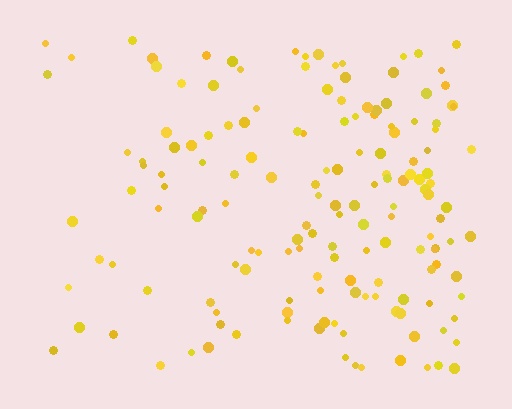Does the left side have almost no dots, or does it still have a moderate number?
Still a moderate number, just noticeably fewer than the right.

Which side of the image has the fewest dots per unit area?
The left.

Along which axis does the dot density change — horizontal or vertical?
Horizontal.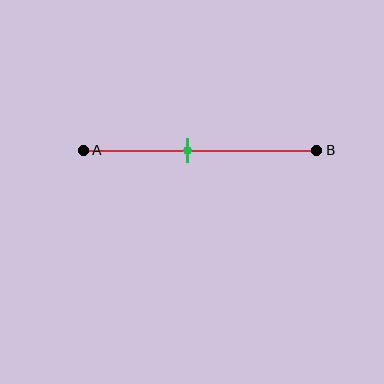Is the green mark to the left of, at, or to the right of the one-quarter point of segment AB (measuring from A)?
The green mark is to the right of the one-quarter point of segment AB.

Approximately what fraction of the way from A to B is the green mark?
The green mark is approximately 45% of the way from A to B.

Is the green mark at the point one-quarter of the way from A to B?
No, the mark is at about 45% from A, not at the 25% one-quarter point.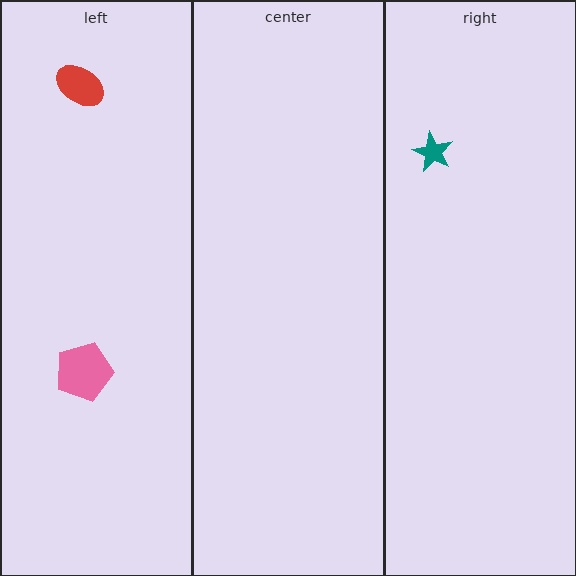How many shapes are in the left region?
2.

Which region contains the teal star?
The right region.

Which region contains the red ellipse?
The left region.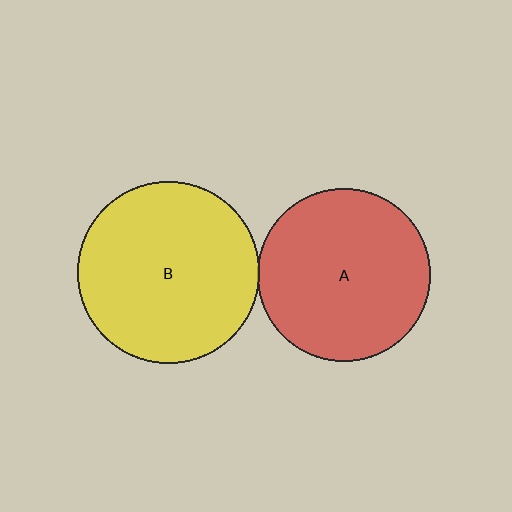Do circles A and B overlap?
Yes.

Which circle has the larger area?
Circle B (yellow).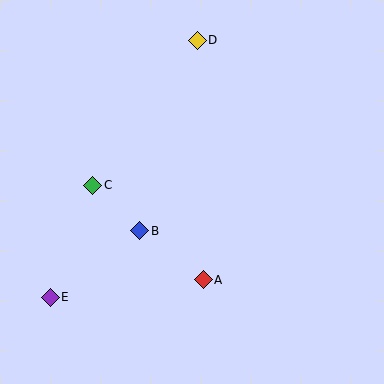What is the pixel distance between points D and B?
The distance between D and B is 199 pixels.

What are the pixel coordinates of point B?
Point B is at (140, 231).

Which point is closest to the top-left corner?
Point D is closest to the top-left corner.